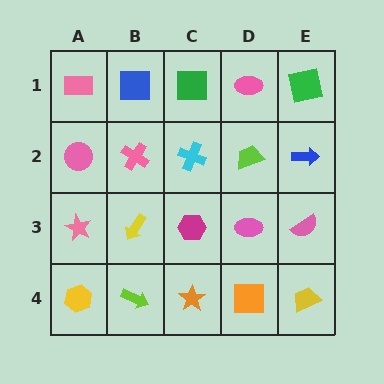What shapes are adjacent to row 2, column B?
A blue square (row 1, column B), a yellow arrow (row 3, column B), a pink circle (row 2, column A), a cyan cross (row 2, column C).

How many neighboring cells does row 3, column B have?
4.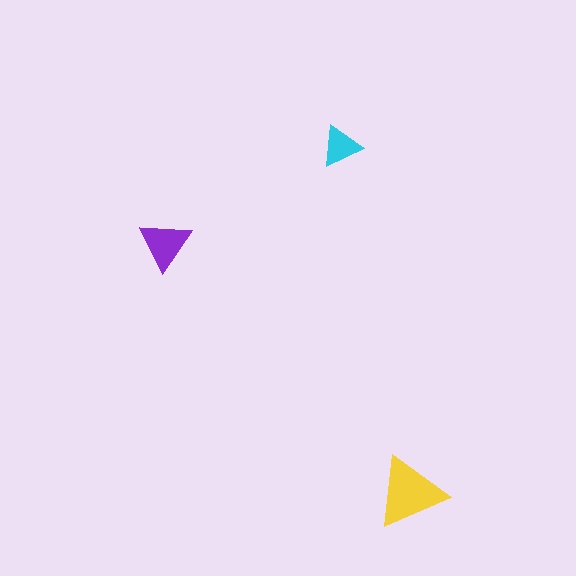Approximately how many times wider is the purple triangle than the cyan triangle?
About 1.5 times wider.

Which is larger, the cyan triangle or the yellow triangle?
The yellow one.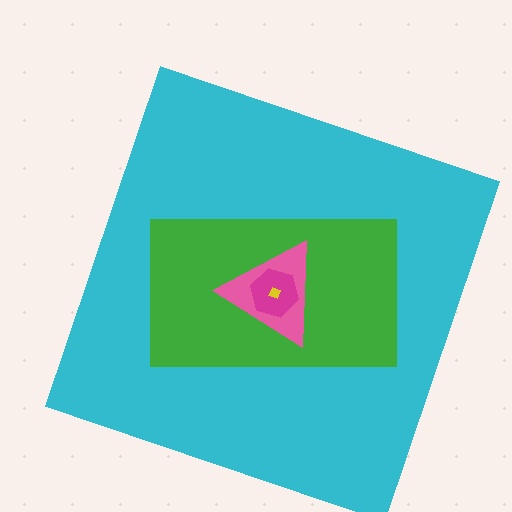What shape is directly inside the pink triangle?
The magenta hexagon.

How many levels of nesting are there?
5.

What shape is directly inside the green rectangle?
The pink triangle.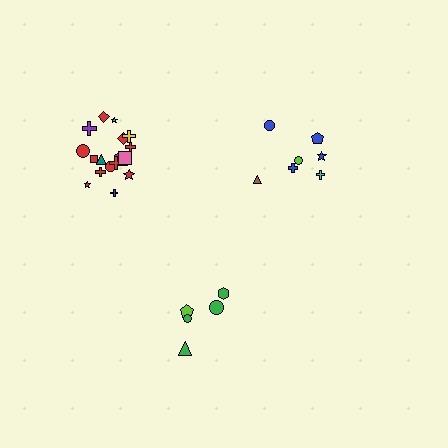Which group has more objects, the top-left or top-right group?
The top-left group.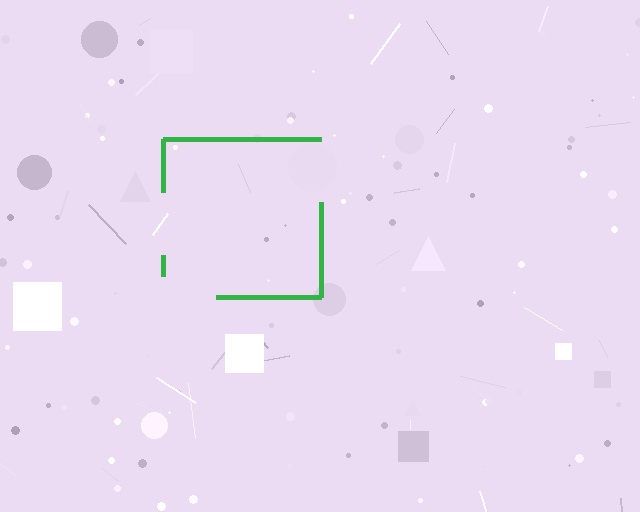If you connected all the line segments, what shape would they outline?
They would outline a square.